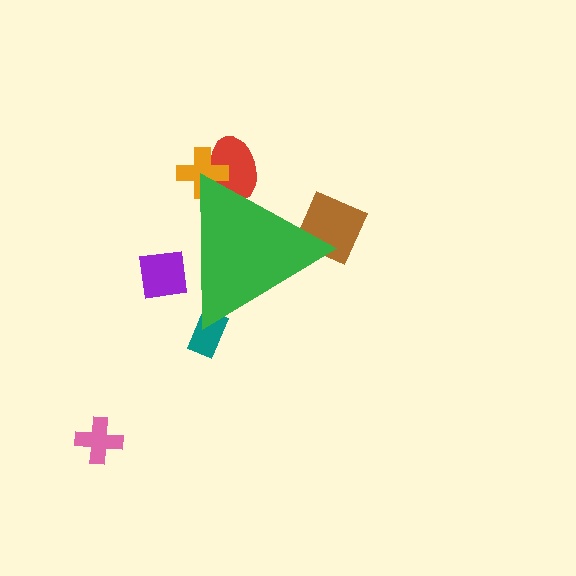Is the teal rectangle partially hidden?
Yes, the teal rectangle is partially hidden behind the green triangle.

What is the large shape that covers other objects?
A green triangle.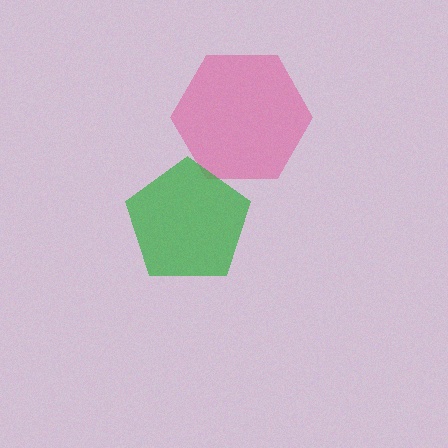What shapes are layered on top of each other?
The layered shapes are: a pink hexagon, a green pentagon.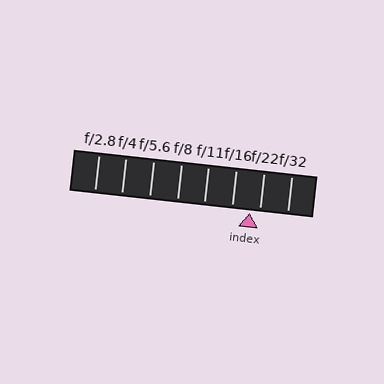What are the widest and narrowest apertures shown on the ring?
The widest aperture shown is f/2.8 and the narrowest is f/32.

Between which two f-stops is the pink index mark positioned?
The index mark is between f/16 and f/22.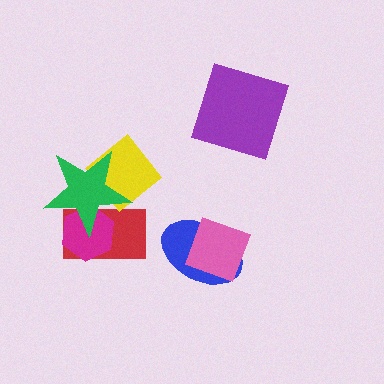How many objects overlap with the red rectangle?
2 objects overlap with the red rectangle.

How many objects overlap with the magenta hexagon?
2 objects overlap with the magenta hexagon.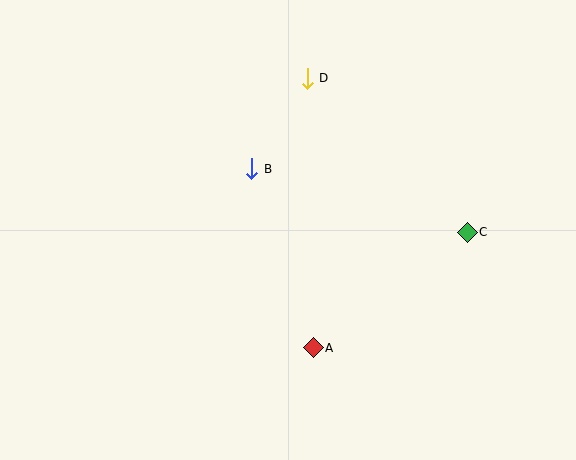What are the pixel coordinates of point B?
Point B is at (252, 169).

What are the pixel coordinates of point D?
Point D is at (307, 78).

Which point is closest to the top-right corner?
Point C is closest to the top-right corner.